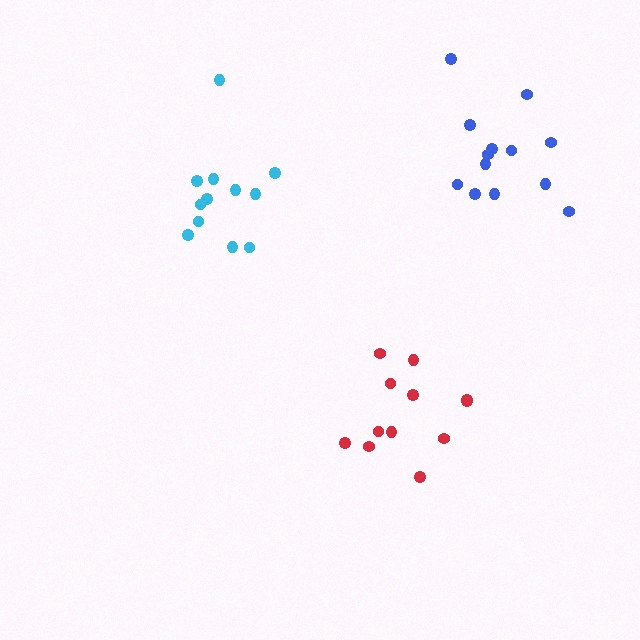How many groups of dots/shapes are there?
There are 3 groups.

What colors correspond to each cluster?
The clusters are colored: red, cyan, blue.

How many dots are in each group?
Group 1: 12 dots, Group 2: 12 dots, Group 3: 13 dots (37 total).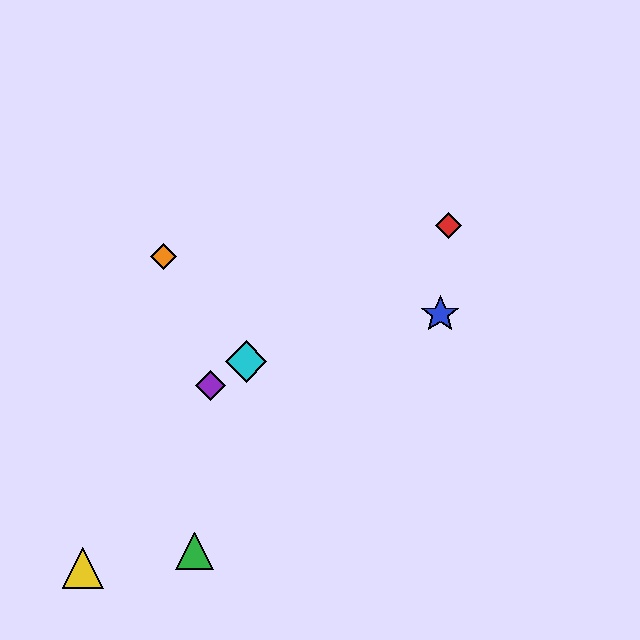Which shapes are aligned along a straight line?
The red diamond, the purple diamond, the cyan diamond are aligned along a straight line.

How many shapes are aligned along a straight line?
3 shapes (the red diamond, the purple diamond, the cyan diamond) are aligned along a straight line.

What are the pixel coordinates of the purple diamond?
The purple diamond is at (211, 385).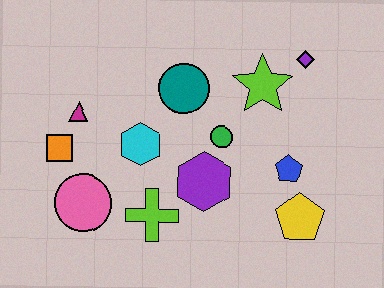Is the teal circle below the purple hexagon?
No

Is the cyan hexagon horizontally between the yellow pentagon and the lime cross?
No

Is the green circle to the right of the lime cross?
Yes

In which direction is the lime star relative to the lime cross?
The lime star is above the lime cross.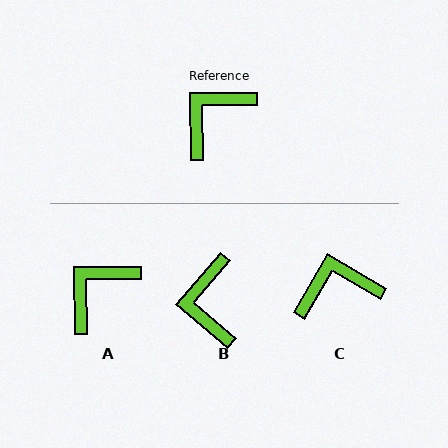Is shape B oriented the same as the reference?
No, it is off by about 49 degrees.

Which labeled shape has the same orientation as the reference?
A.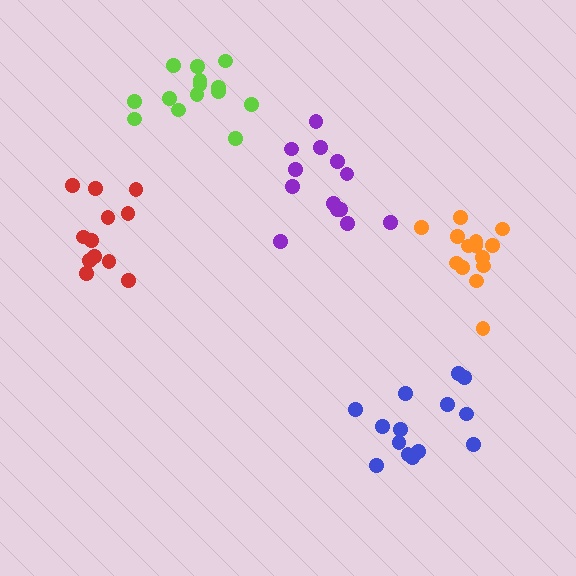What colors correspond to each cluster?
The clusters are colored: purple, lime, blue, orange, red.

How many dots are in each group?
Group 1: 13 dots, Group 2: 14 dots, Group 3: 14 dots, Group 4: 14 dots, Group 5: 12 dots (67 total).